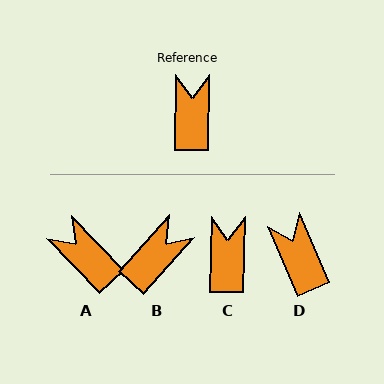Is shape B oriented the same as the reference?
No, it is off by about 41 degrees.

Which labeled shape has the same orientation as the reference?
C.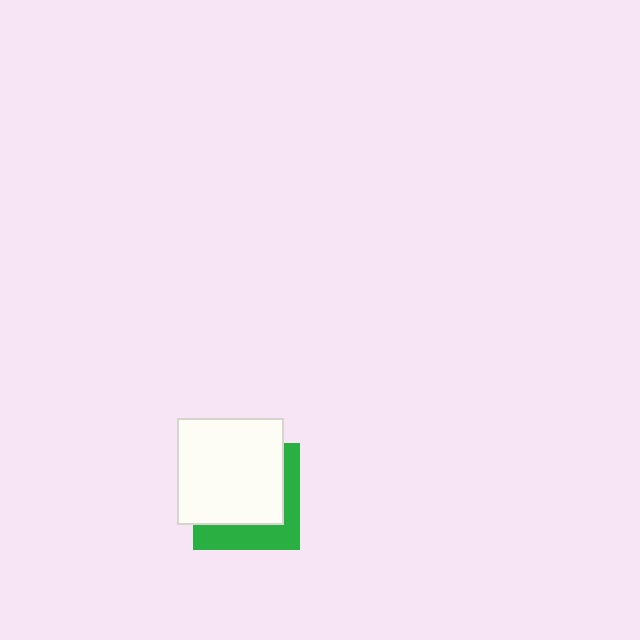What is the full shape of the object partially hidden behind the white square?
The partially hidden object is a green square.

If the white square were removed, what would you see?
You would see the complete green square.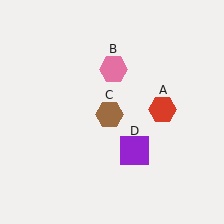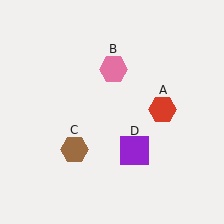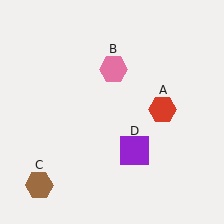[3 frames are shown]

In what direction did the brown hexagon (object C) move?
The brown hexagon (object C) moved down and to the left.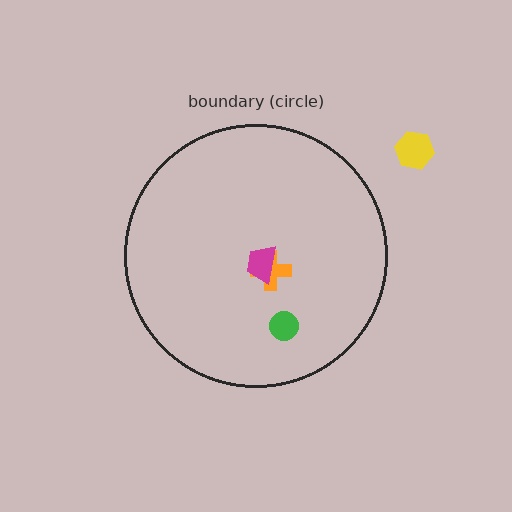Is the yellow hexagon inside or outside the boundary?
Outside.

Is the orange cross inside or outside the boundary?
Inside.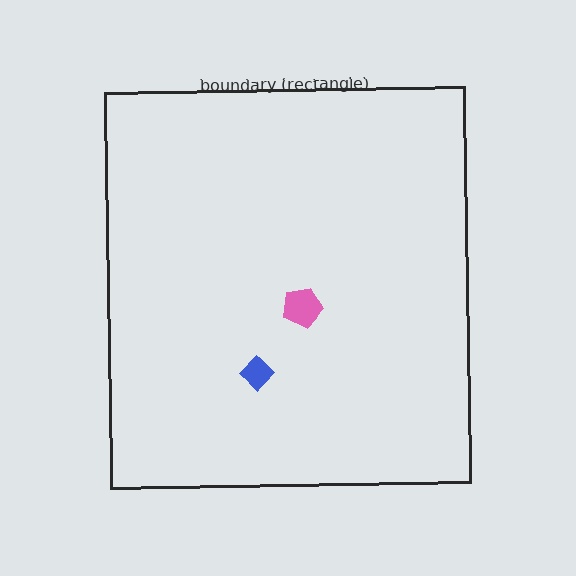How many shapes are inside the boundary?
2 inside, 0 outside.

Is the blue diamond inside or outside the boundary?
Inside.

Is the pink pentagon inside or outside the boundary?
Inside.